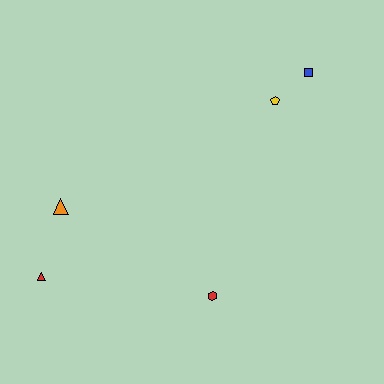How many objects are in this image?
There are 5 objects.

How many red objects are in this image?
There are 2 red objects.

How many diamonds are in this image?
There are no diamonds.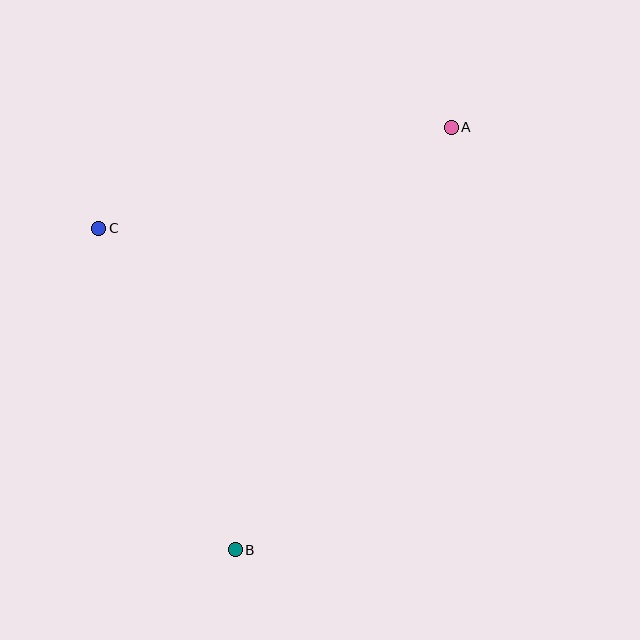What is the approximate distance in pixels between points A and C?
The distance between A and C is approximately 367 pixels.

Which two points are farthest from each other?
Points A and B are farthest from each other.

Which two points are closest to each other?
Points B and C are closest to each other.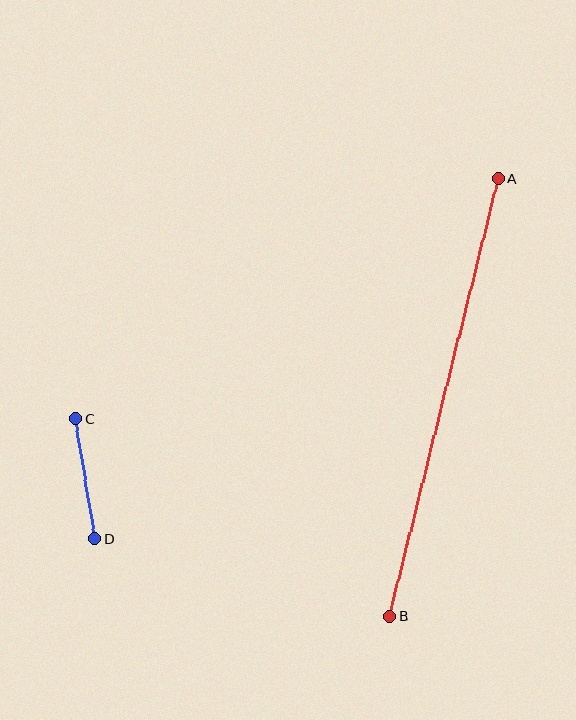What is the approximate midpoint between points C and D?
The midpoint is at approximately (85, 479) pixels.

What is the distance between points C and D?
The distance is approximately 122 pixels.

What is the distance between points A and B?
The distance is approximately 451 pixels.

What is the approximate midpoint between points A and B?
The midpoint is at approximately (444, 398) pixels.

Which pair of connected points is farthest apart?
Points A and B are farthest apart.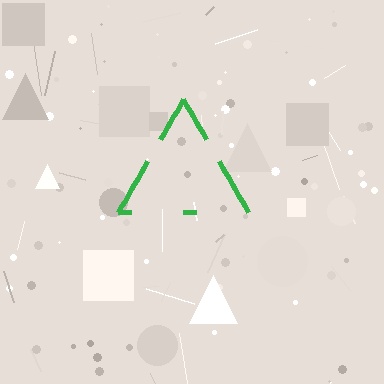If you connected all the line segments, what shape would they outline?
They would outline a triangle.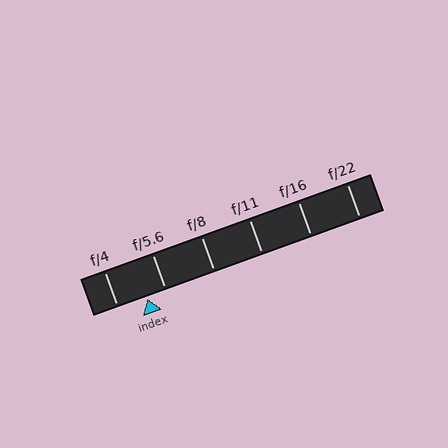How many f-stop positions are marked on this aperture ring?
There are 6 f-stop positions marked.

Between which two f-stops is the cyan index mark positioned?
The index mark is between f/4 and f/5.6.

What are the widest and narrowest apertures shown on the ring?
The widest aperture shown is f/4 and the narrowest is f/22.